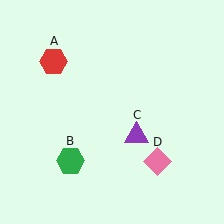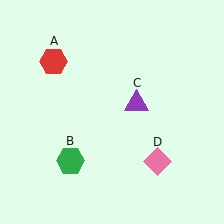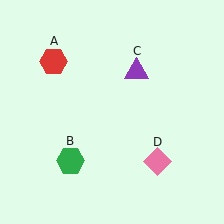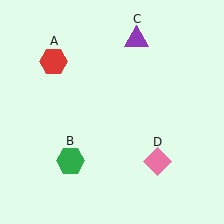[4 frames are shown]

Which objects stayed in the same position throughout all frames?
Red hexagon (object A) and green hexagon (object B) and pink diamond (object D) remained stationary.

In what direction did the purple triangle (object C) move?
The purple triangle (object C) moved up.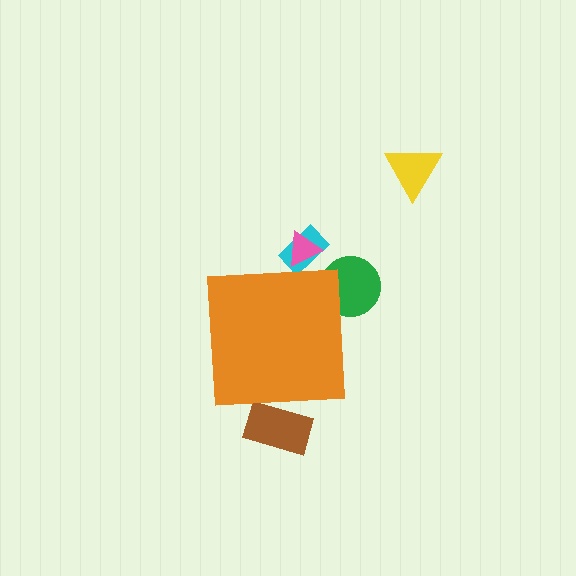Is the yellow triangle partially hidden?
No, the yellow triangle is fully visible.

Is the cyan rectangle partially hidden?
Yes, the cyan rectangle is partially hidden behind the orange square.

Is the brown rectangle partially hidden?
Yes, the brown rectangle is partially hidden behind the orange square.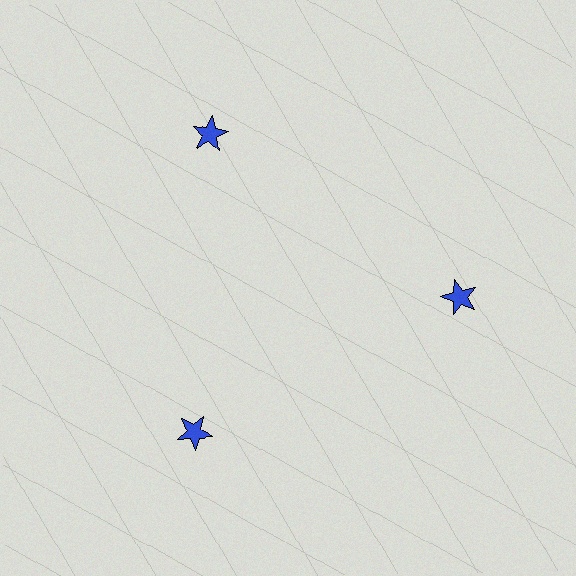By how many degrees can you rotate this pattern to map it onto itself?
The pattern maps onto itself every 120 degrees of rotation.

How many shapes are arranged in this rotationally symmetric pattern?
There are 3 shapes, arranged in 3 groups of 1.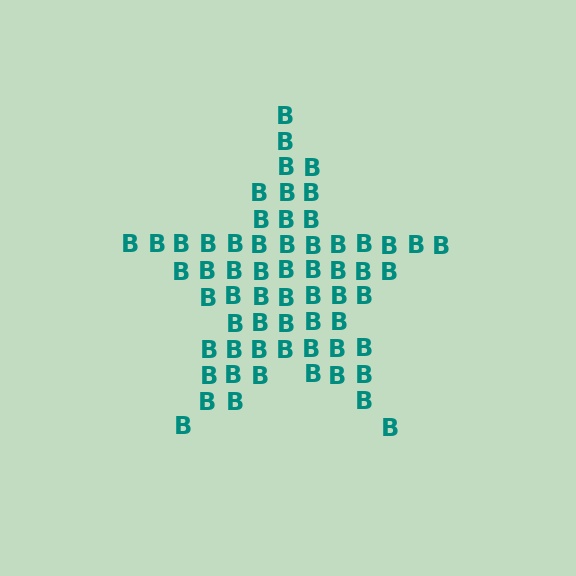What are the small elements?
The small elements are letter B's.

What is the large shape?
The large shape is a star.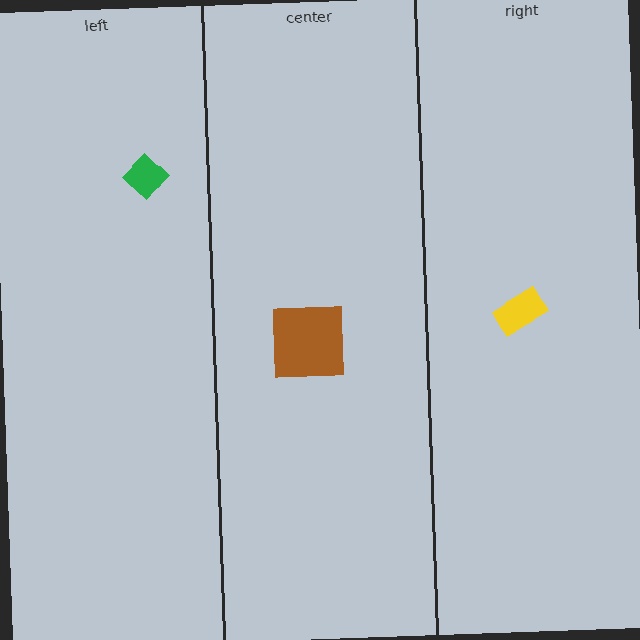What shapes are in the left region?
The green diamond.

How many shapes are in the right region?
1.